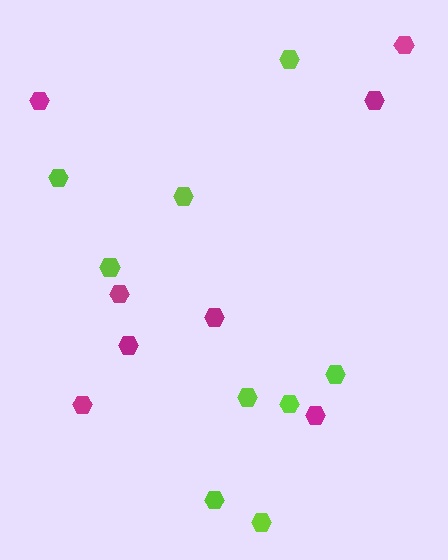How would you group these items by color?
There are 2 groups: one group of magenta hexagons (8) and one group of lime hexagons (9).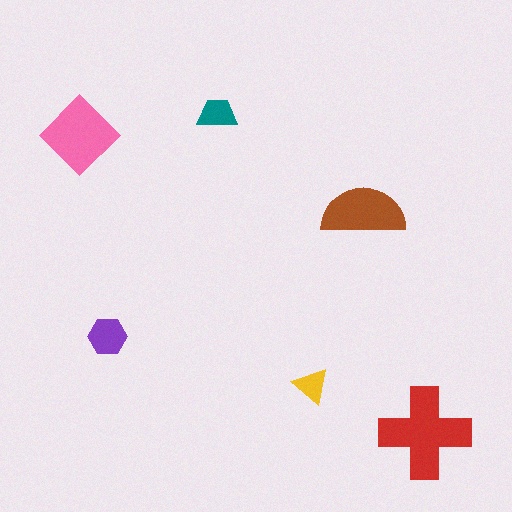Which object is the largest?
The red cross.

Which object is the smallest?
The yellow triangle.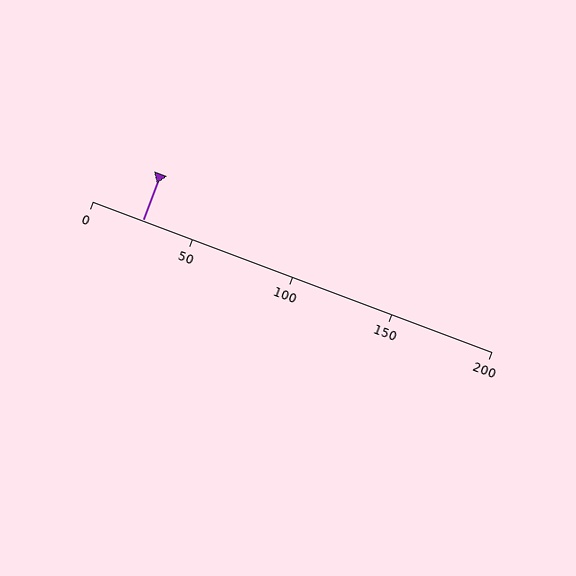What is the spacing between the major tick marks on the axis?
The major ticks are spaced 50 apart.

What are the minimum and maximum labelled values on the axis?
The axis runs from 0 to 200.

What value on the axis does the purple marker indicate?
The marker indicates approximately 25.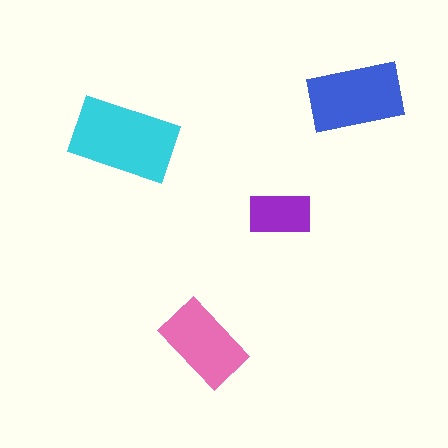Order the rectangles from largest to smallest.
the cyan one, the blue one, the pink one, the purple one.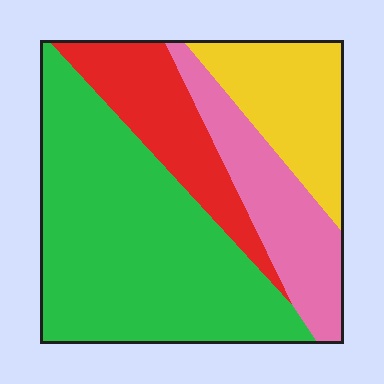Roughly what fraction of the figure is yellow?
Yellow takes up between a sixth and a third of the figure.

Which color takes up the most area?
Green, at roughly 50%.